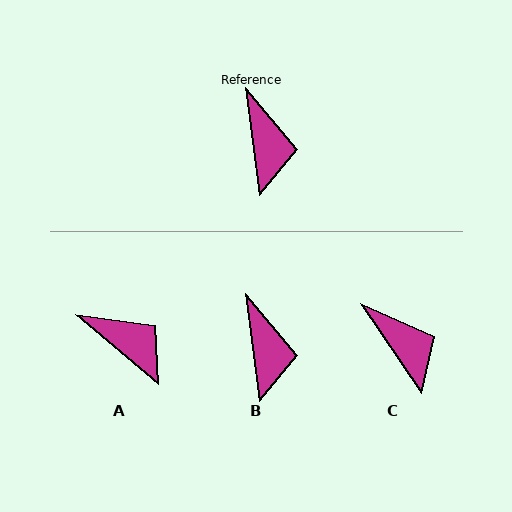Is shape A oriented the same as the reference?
No, it is off by about 43 degrees.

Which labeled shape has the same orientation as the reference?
B.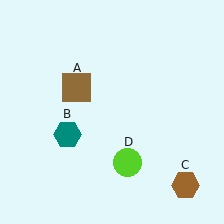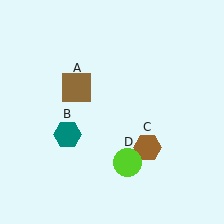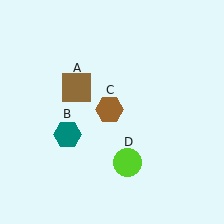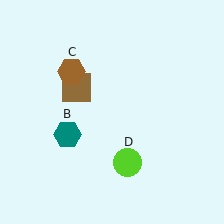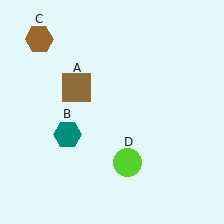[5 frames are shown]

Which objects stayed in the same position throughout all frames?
Brown square (object A) and teal hexagon (object B) and lime circle (object D) remained stationary.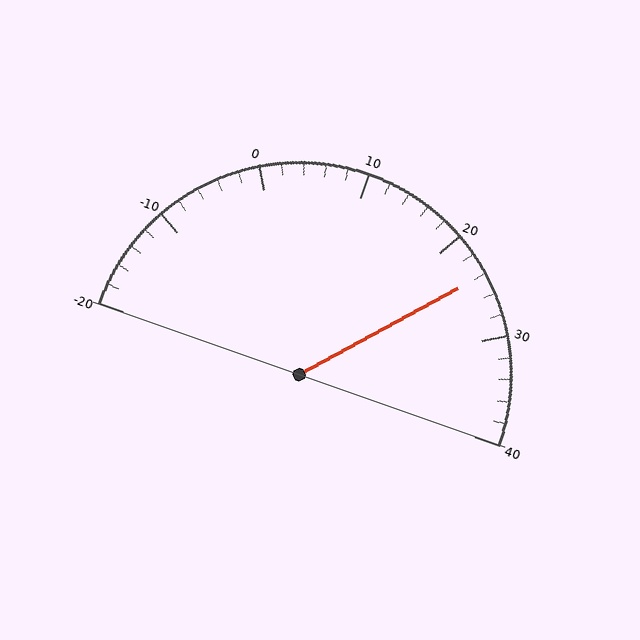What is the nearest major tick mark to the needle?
The nearest major tick mark is 20.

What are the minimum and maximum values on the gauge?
The gauge ranges from -20 to 40.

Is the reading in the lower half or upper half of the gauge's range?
The reading is in the upper half of the range (-20 to 40).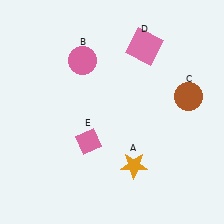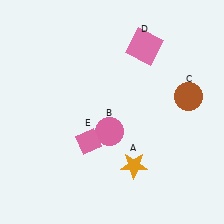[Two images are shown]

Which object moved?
The pink circle (B) moved down.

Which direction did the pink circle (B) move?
The pink circle (B) moved down.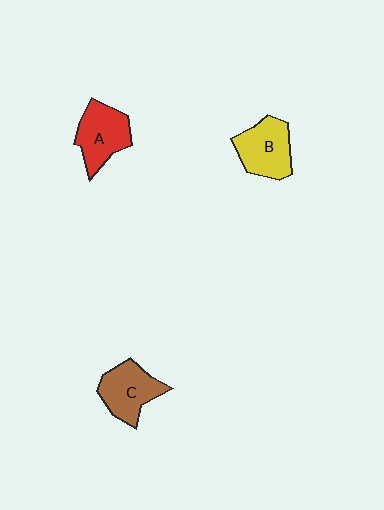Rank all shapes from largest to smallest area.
From largest to smallest: B (yellow), A (red), C (brown).